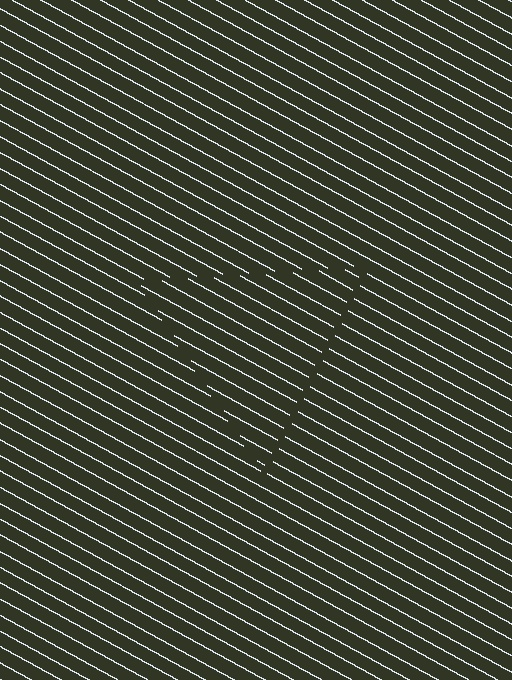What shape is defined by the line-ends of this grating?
An illusory triangle. The interior of the shape contains the same grating, shifted by half a period — the contour is defined by the phase discontinuity where line-ends from the inner and outer gratings abut.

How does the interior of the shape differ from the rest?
The interior of the shape contains the same grating, shifted by half a period — the contour is defined by the phase discontinuity where line-ends from the inner and outer gratings abut.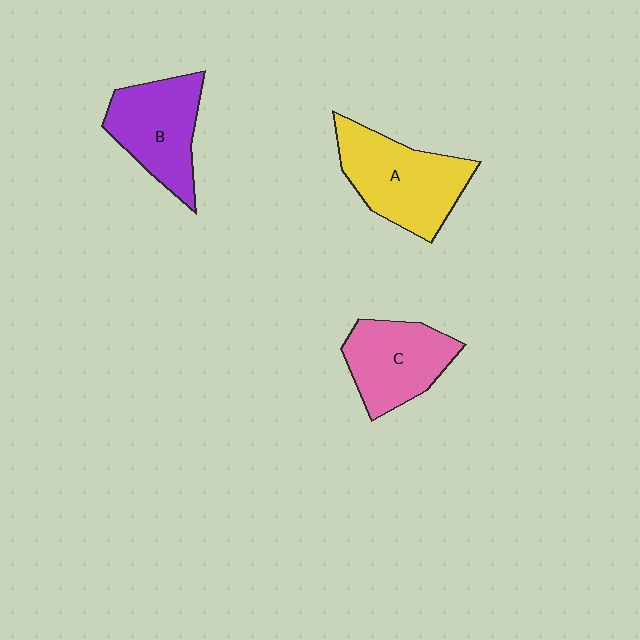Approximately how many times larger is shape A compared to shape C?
Approximately 1.2 times.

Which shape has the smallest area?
Shape C (pink).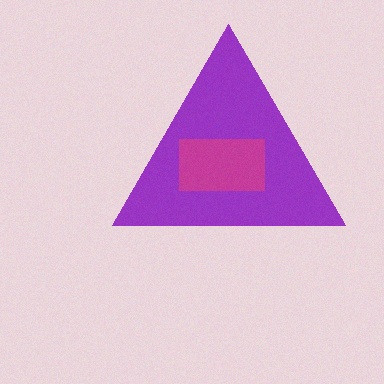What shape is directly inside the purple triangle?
The magenta rectangle.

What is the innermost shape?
The magenta rectangle.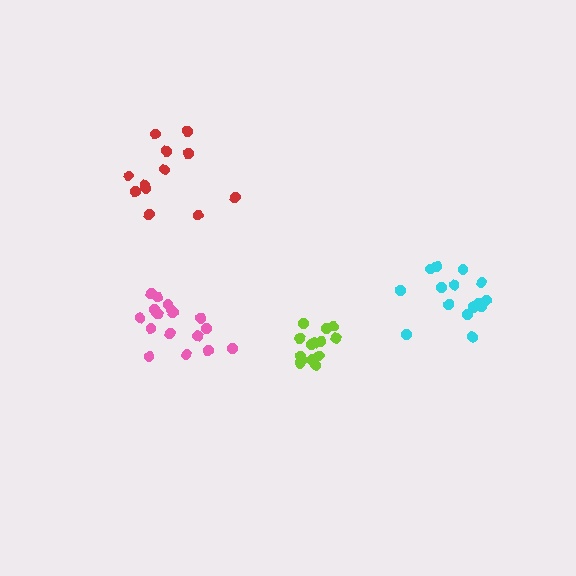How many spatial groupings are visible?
There are 4 spatial groupings.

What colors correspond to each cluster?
The clusters are colored: red, lime, pink, cyan.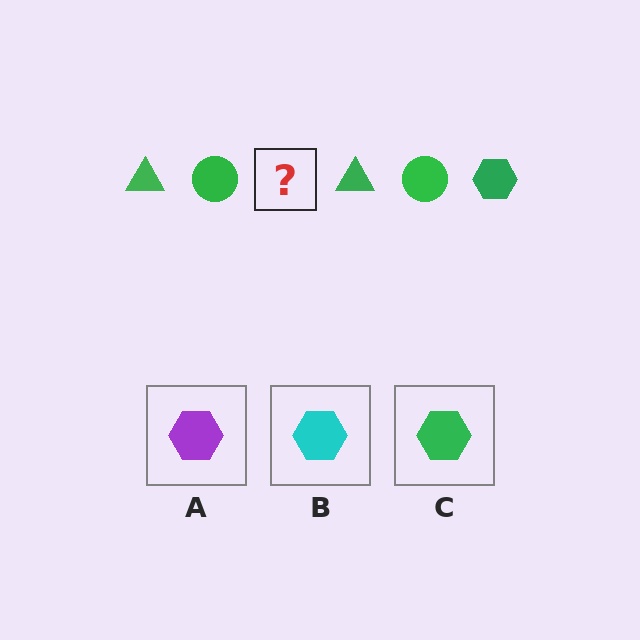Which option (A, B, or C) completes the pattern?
C.